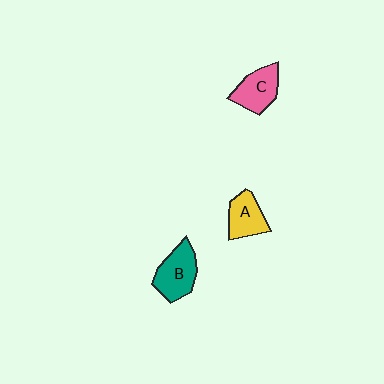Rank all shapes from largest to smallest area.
From largest to smallest: B (teal), C (pink), A (yellow).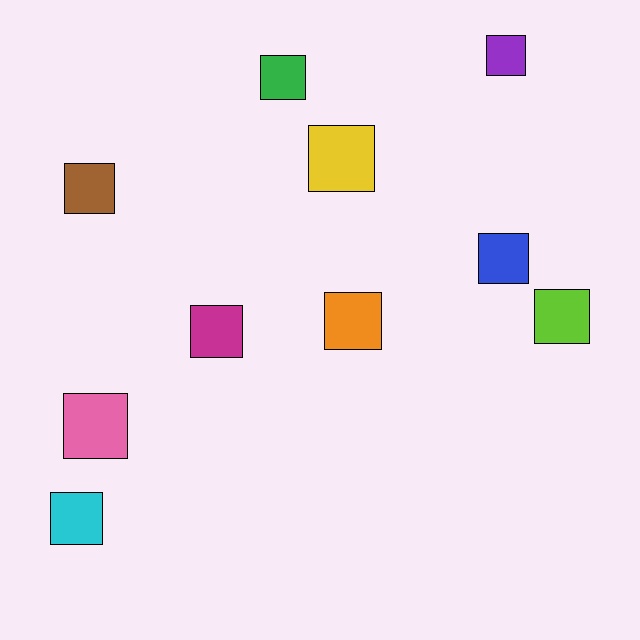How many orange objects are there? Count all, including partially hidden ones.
There is 1 orange object.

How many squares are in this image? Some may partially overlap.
There are 10 squares.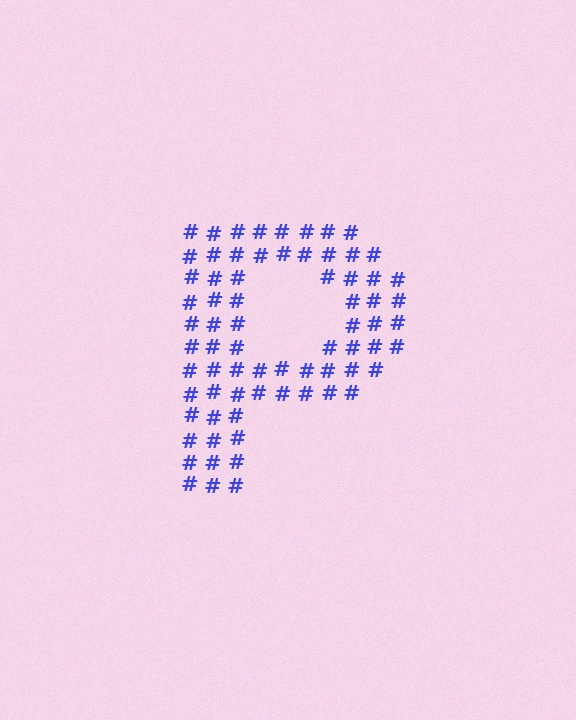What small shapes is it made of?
It is made of small hash symbols.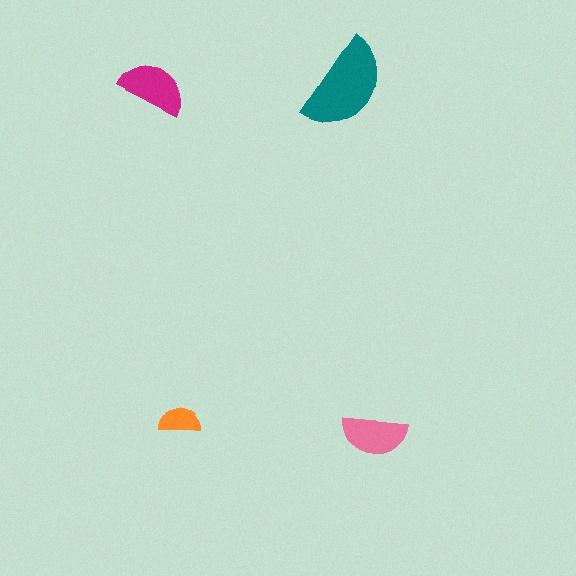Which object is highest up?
The teal semicircle is topmost.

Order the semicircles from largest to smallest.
the teal one, the magenta one, the pink one, the orange one.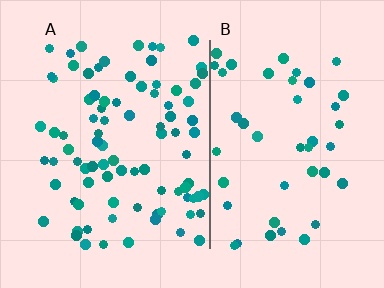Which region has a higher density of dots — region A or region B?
A (the left).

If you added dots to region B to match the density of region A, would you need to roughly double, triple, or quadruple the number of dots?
Approximately double.